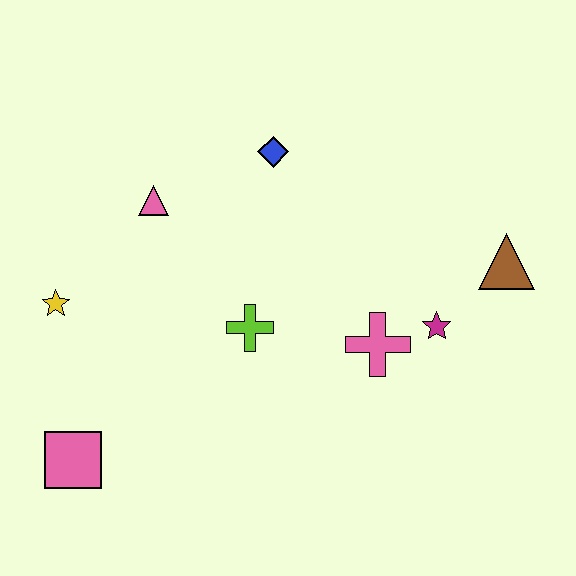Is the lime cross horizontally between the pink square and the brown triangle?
Yes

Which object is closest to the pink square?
The yellow star is closest to the pink square.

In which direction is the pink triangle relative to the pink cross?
The pink triangle is to the left of the pink cross.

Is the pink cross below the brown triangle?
Yes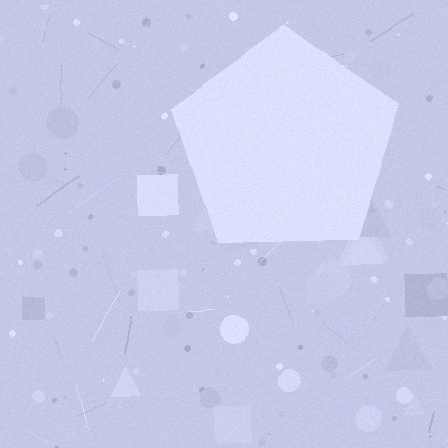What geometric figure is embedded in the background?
A pentagon is embedded in the background.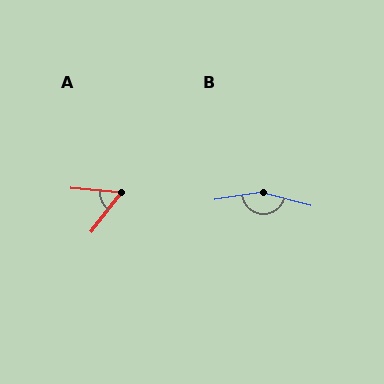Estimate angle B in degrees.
Approximately 156 degrees.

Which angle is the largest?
B, at approximately 156 degrees.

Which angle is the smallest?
A, at approximately 57 degrees.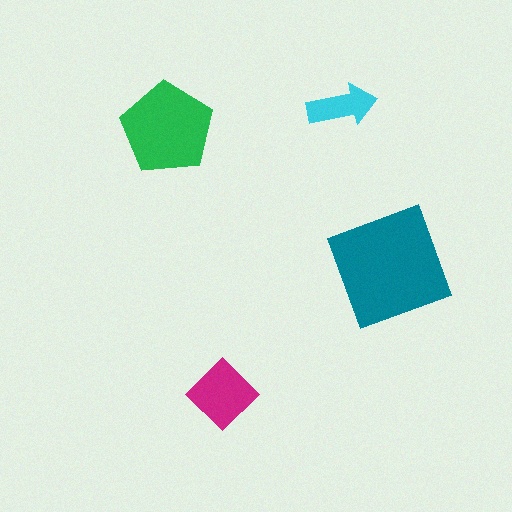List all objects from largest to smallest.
The teal square, the green pentagon, the magenta diamond, the cyan arrow.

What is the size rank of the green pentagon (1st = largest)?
2nd.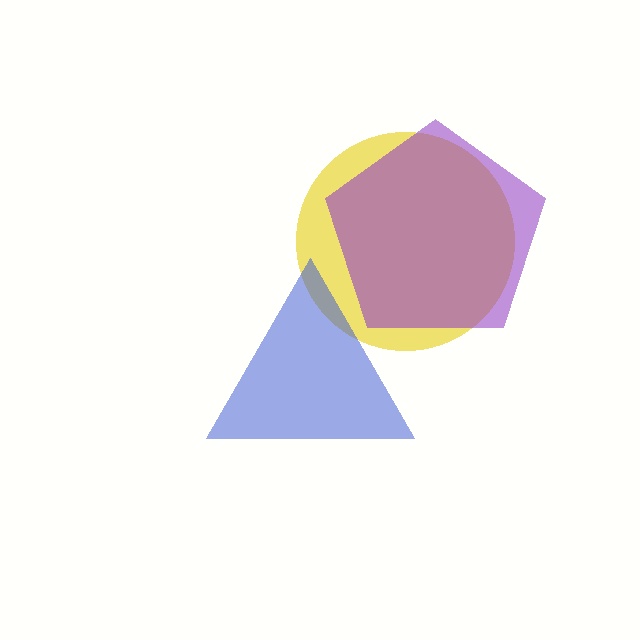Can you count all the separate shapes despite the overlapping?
Yes, there are 3 separate shapes.